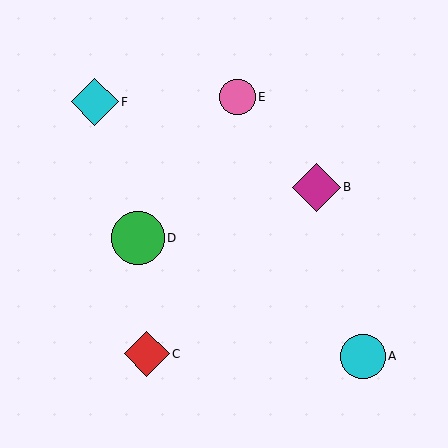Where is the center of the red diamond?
The center of the red diamond is at (147, 354).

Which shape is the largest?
The green circle (labeled D) is the largest.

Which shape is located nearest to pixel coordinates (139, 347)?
The red diamond (labeled C) at (147, 354) is nearest to that location.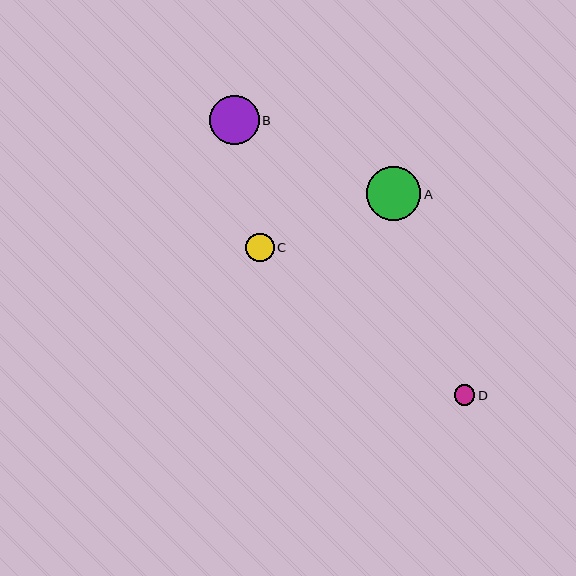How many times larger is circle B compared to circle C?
Circle B is approximately 1.7 times the size of circle C.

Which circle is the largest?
Circle A is the largest with a size of approximately 54 pixels.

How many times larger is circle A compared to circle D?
Circle A is approximately 2.6 times the size of circle D.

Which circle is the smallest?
Circle D is the smallest with a size of approximately 20 pixels.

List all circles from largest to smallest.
From largest to smallest: A, B, C, D.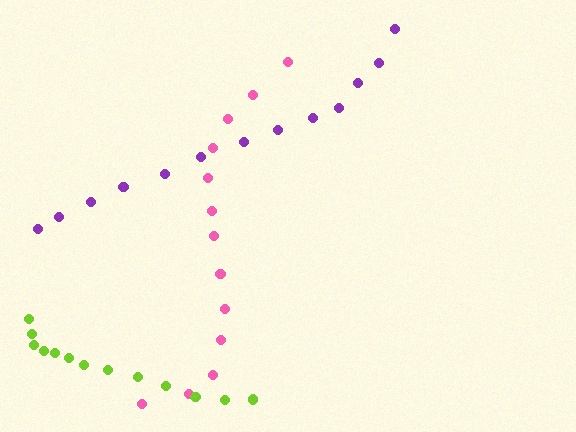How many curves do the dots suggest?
There are 3 distinct paths.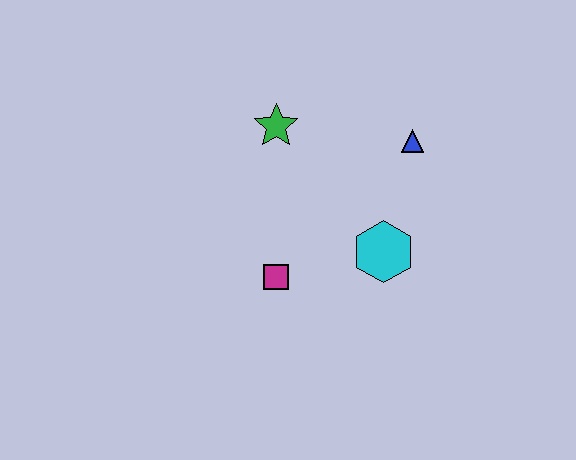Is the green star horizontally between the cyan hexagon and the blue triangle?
No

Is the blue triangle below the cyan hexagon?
No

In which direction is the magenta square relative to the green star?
The magenta square is below the green star.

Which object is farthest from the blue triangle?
The magenta square is farthest from the blue triangle.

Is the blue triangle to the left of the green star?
No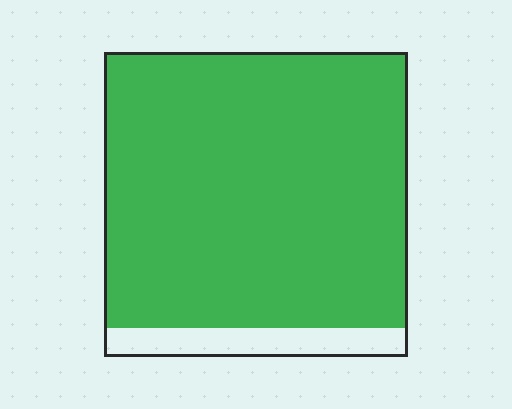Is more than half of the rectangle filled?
Yes.